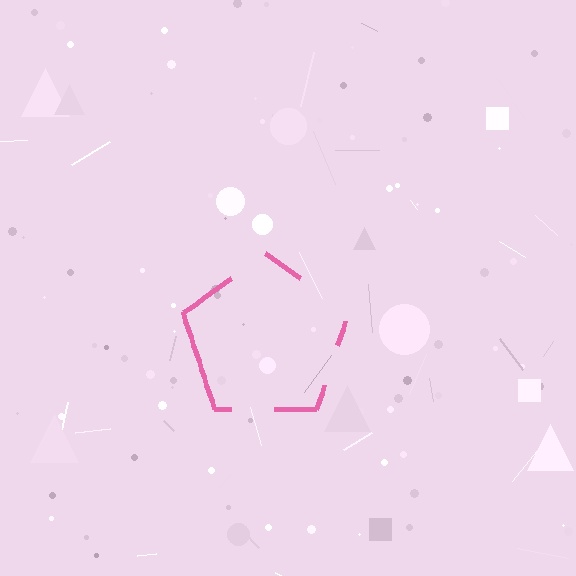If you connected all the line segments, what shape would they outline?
They would outline a pentagon.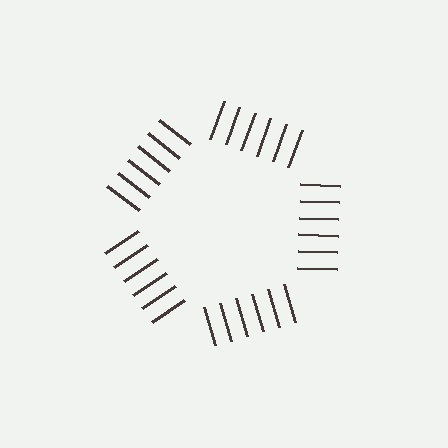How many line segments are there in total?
30 — 6 along each of the 5 edges.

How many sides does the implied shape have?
5 sides — the line-ends trace a pentagon.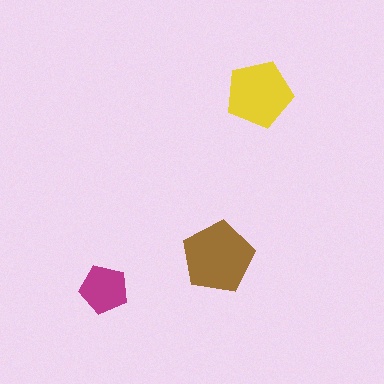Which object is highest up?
The yellow pentagon is topmost.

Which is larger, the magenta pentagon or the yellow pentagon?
The yellow one.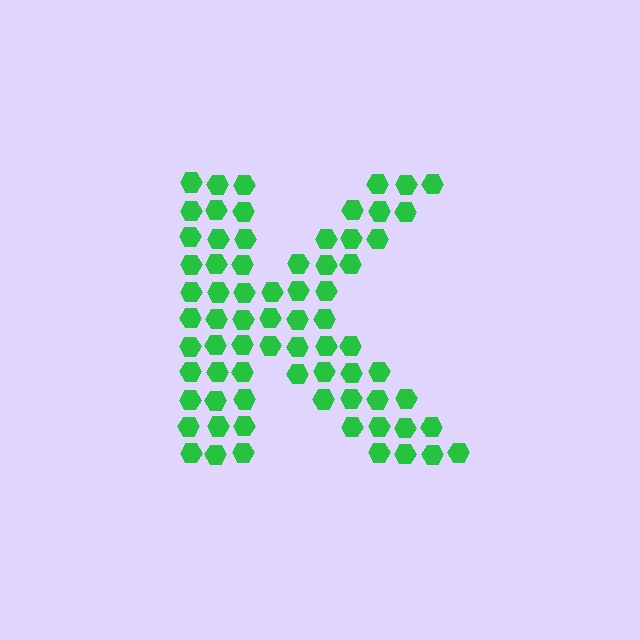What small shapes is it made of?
It is made of small hexagons.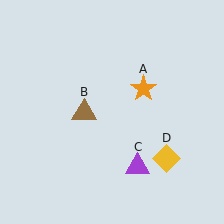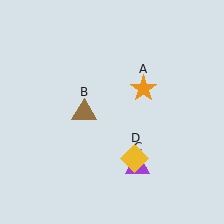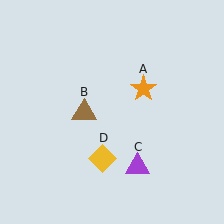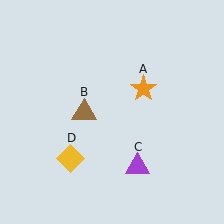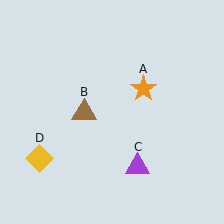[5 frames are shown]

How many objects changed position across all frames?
1 object changed position: yellow diamond (object D).